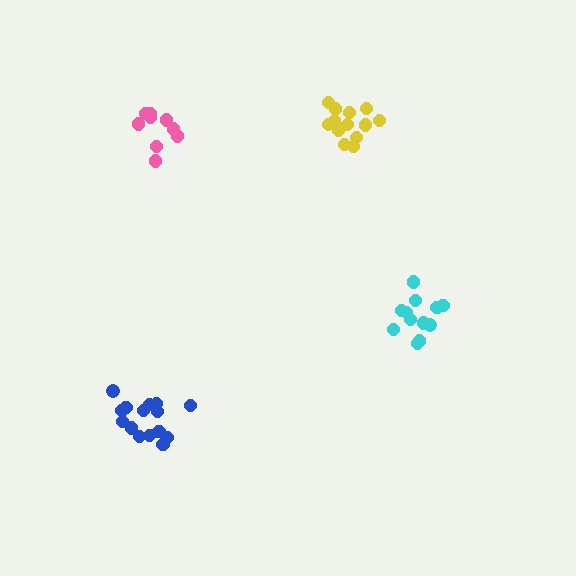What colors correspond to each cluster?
The clusters are colored: cyan, pink, blue, yellow.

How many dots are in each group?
Group 1: 12 dots, Group 2: 9 dots, Group 3: 15 dots, Group 4: 13 dots (49 total).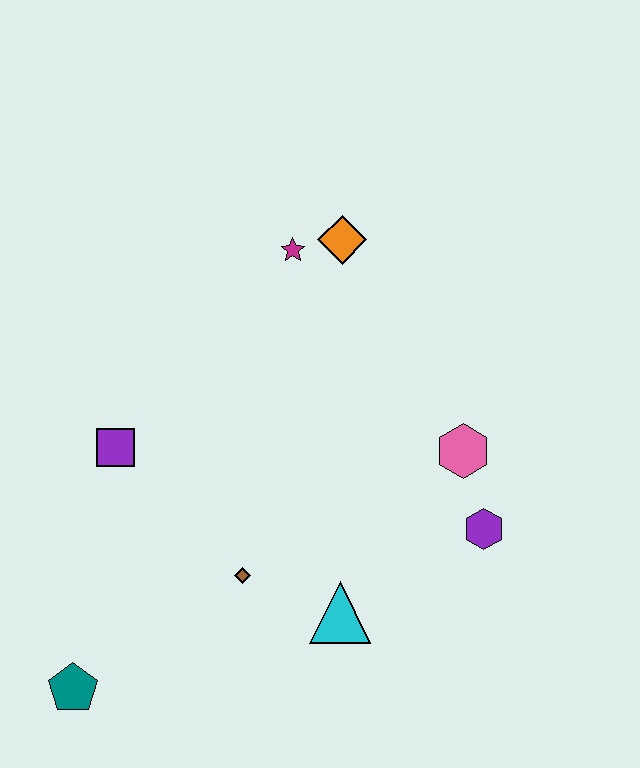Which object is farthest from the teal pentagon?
The orange diamond is farthest from the teal pentagon.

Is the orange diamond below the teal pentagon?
No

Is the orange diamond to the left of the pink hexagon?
Yes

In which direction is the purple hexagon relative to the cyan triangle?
The purple hexagon is to the right of the cyan triangle.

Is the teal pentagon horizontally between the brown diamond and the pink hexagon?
No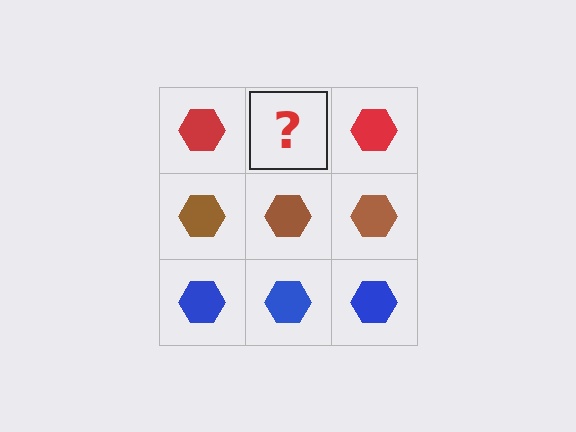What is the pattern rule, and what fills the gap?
The rule is that each row has a consistent color. The gap should be filled with a red hexagon.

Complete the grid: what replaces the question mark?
The question mark should be replaced with a red hexagon.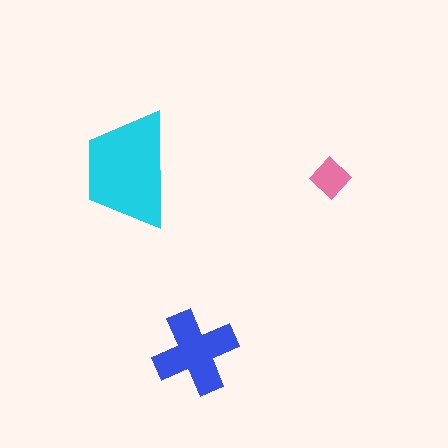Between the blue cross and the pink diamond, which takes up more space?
The blue cross.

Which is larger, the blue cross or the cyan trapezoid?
The cyan trapezoid.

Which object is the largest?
The cyan trapezoid.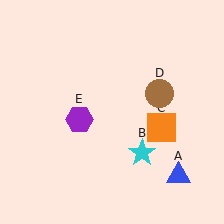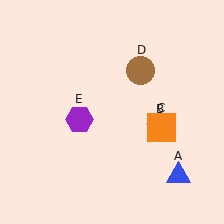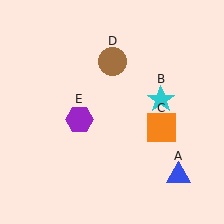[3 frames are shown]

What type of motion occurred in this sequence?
The cyan star (object B), brown circle (object D) rotated counterclockwise around the center of the scene.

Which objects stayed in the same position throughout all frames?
Blue triangle (object A) and orange square (object C) and purple hexagon (object E) remained stationary.